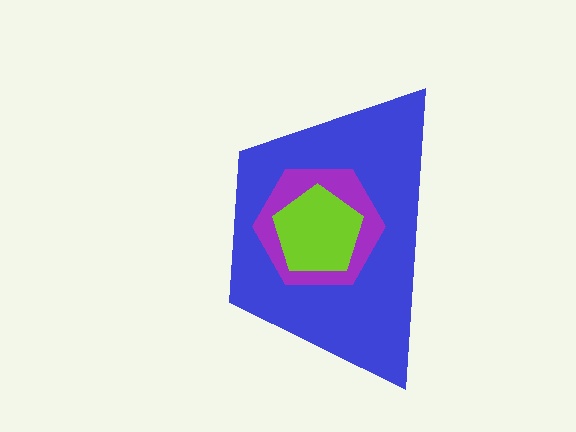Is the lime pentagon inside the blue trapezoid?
Yes.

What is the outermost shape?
The blue trapezoid.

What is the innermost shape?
The lime pentagon.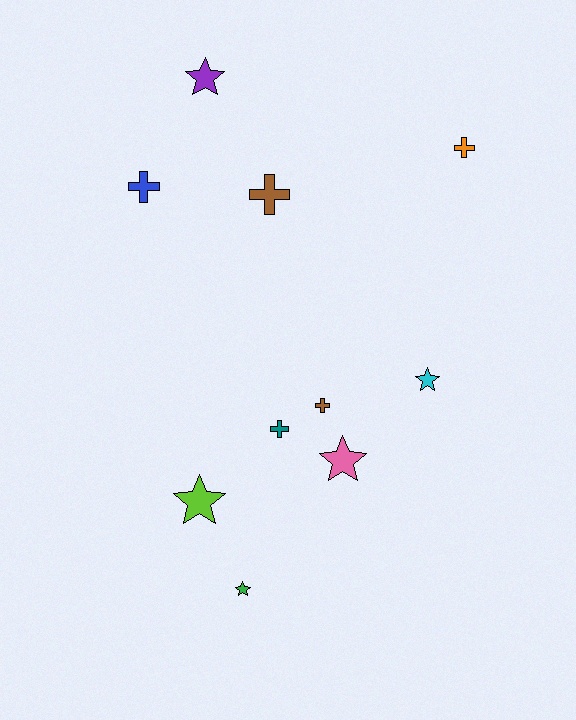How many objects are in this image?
There are 10 objects.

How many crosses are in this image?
There are 5 crosses.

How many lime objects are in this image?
There is 1 lime object.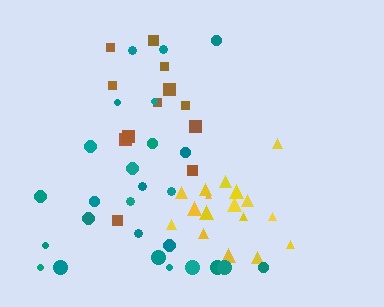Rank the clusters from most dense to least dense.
yellow, teal, brown.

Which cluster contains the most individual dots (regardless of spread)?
Teal (26).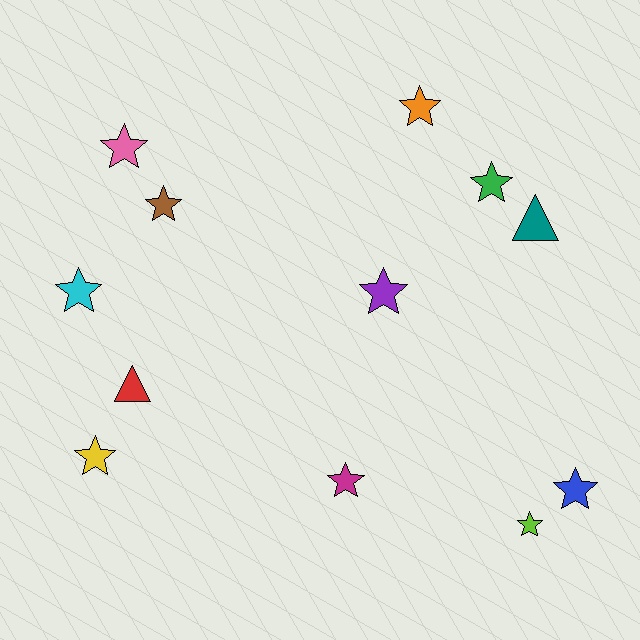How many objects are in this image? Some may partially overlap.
There are 12 objects.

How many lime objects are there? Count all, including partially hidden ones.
There is 1 lime object.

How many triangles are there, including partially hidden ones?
There are 2 triangles.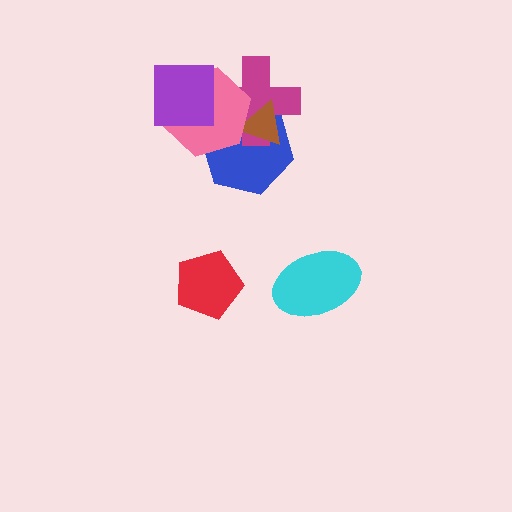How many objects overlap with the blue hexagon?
3 objects overlap with the blue hexagon.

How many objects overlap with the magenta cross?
3 objects overlap with the magenta cross.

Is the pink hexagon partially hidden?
Yes, it is partially covered by another shape.